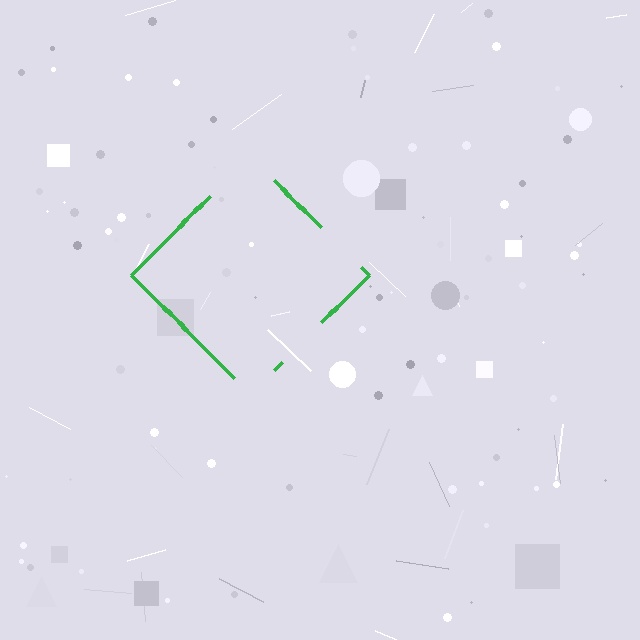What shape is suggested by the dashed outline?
The dashed outline suggests a diamond.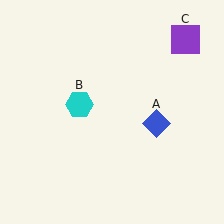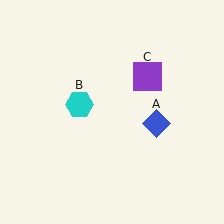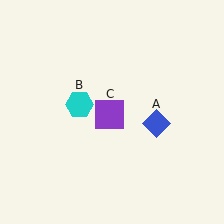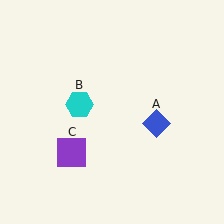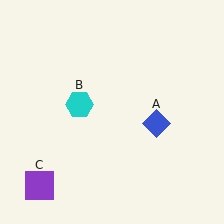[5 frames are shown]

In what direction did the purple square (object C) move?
The purple square (object C) moved down and to the left.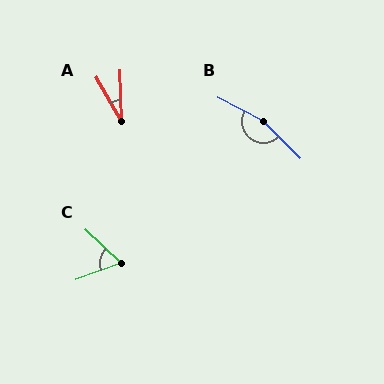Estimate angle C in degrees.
Approximately 63 degrees.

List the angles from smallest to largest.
A (29°), C (63°), B (162°).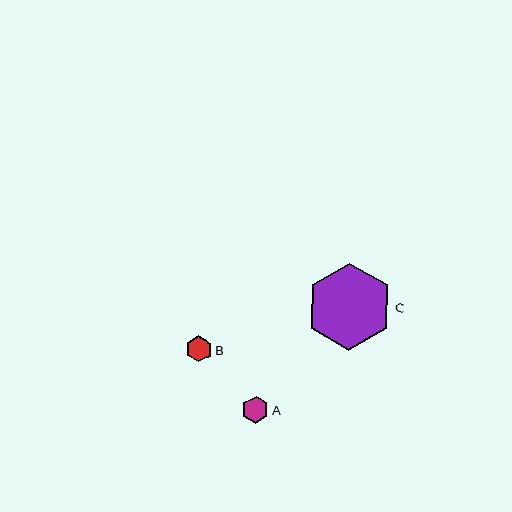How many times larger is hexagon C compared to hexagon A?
Hexagon C is approximately 3.2 times the size of hexagon A.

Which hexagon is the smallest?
Hexagon B is the smallest with a size of approximately 26 pixels.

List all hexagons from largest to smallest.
From largest to smallest: C, A, B.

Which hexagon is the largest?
Hexagon C is the largest with a size of approximately 87 pixels.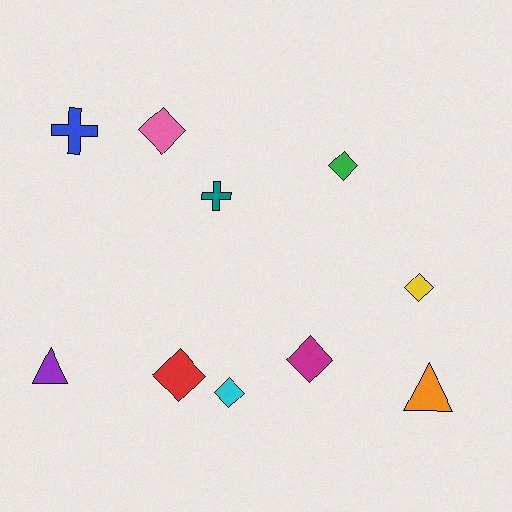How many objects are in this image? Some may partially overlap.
There are 10 objects.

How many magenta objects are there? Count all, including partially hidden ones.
There is 1 magenta object.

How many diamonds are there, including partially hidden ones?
There are 6 diamonds.